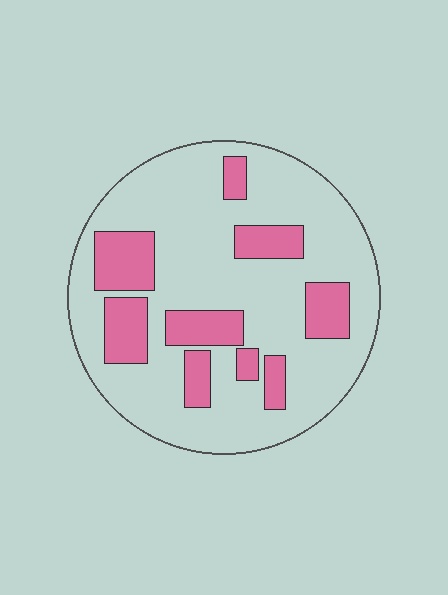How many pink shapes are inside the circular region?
9.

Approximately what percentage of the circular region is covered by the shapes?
Approximately 25%.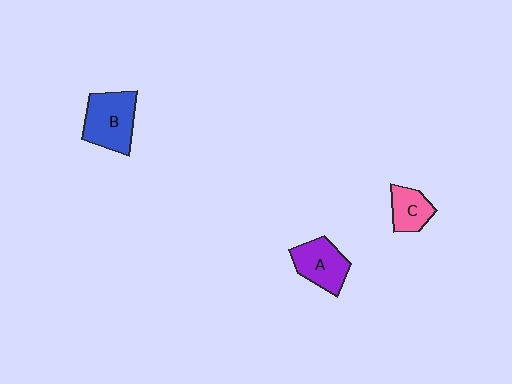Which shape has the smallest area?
Shape C (pink).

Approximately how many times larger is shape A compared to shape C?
Approximately 1.4 times.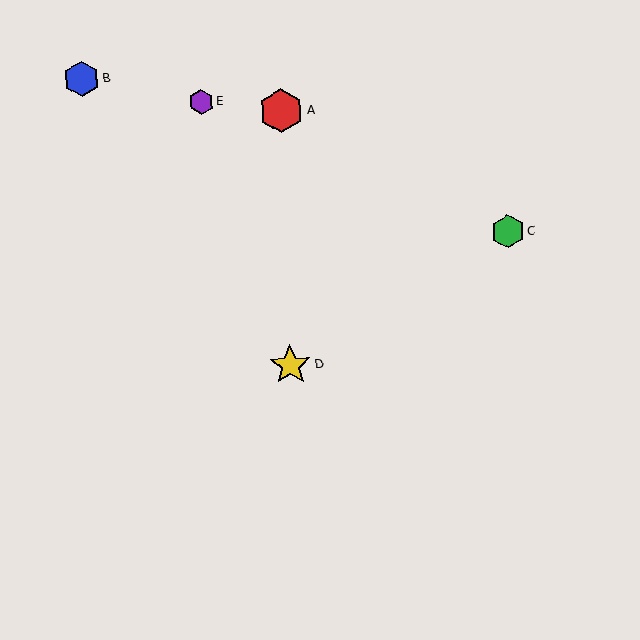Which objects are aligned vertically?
Objects A, D are aligned vertically.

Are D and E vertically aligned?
No, D is at x≈290 and E is at x≈201.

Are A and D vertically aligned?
Yes, both are at x≈282.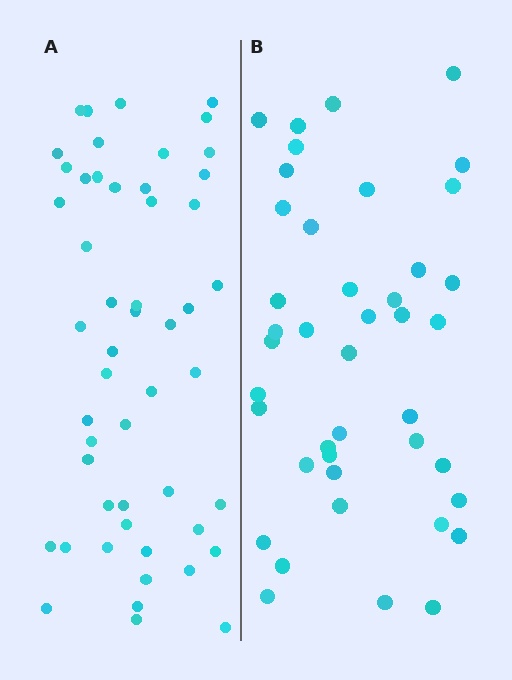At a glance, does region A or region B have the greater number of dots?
Region A (the left region) has more dots.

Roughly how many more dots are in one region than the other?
Region A has roughly 8 or so more dots than region B.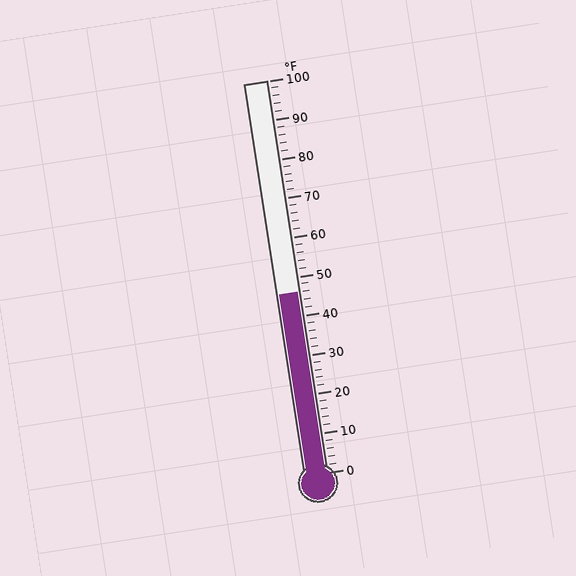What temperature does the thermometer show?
The thermometer shows approximately 46°F.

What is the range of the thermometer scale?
The thermometer scale ranges from 0°F to 100°F.